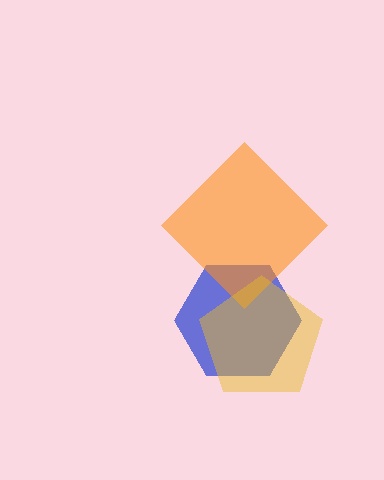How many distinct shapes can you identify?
There are 3 distinct shapes: a blue hexagon, an orange diamond, a yellow pentagon.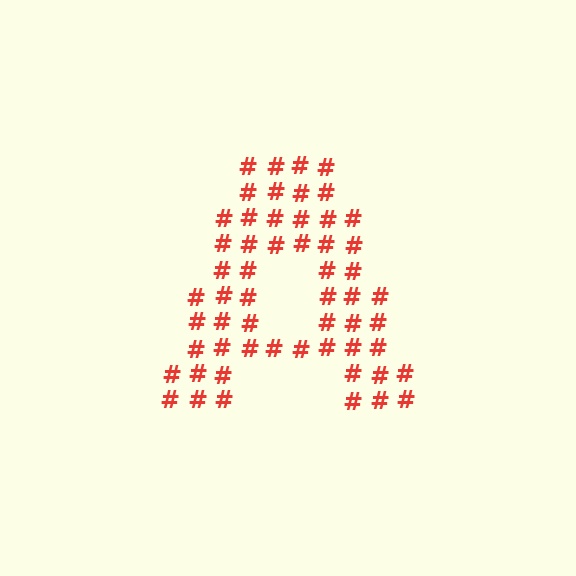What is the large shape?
The large shape is the letter A.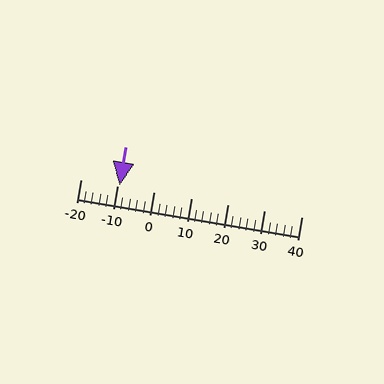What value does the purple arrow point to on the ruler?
The purple arrow points to approximately -10.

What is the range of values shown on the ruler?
The ruler shows values from -20 to 40.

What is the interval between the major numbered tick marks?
The major tick marks are spaced 10 units apart.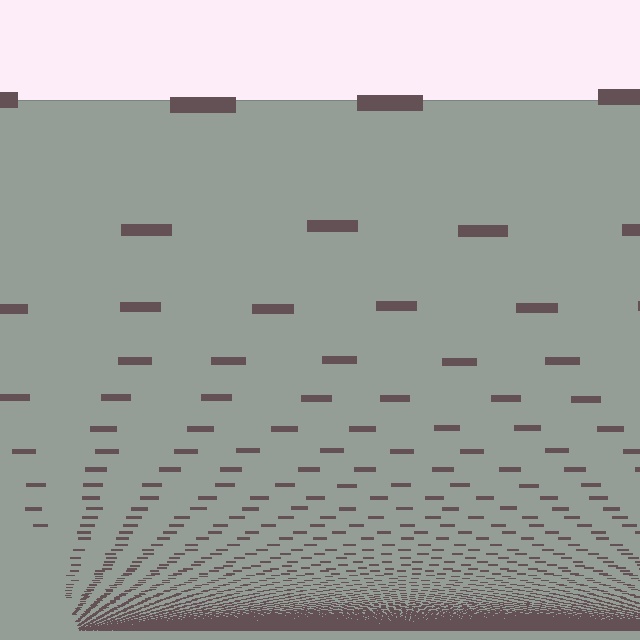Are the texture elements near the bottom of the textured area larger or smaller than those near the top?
Smaller. The gradient is inverted — elements near the bottom are smaller and denser.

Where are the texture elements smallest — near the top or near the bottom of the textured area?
Near the bottom.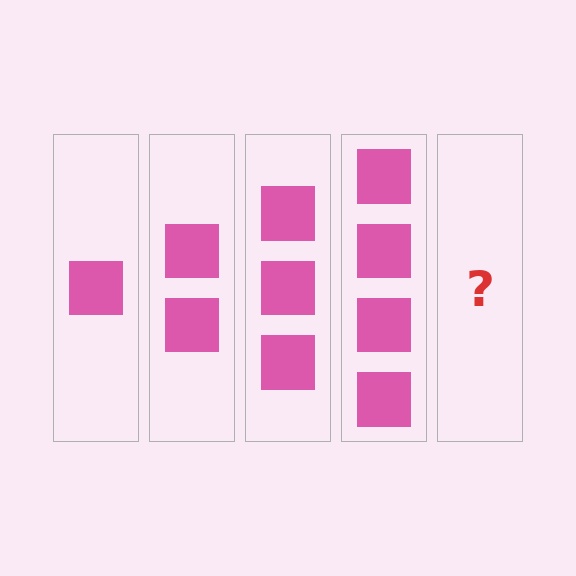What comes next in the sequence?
The next element should be 5 squares.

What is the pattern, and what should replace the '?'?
The pattern is that each step adds one more square. The '?' should be 5 squares.